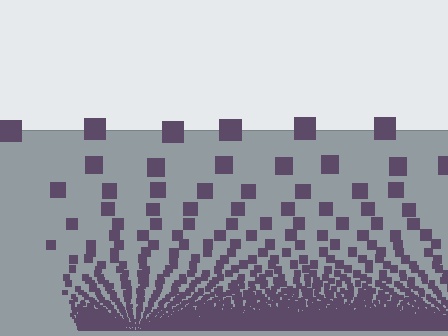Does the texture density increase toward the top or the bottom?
Density increases toward the bottom.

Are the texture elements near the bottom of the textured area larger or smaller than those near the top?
Smaller. The gradient is inverted — elements near the bottom are smaller and denser.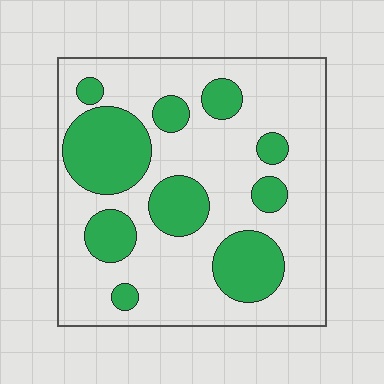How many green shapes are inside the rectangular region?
10.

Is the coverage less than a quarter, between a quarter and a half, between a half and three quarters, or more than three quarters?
Between a quarter and a half.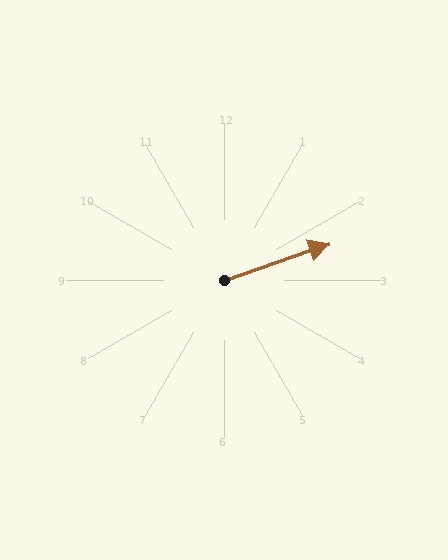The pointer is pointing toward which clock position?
Roughly 2 o'clock.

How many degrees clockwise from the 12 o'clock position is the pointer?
Approximately 71 degrees.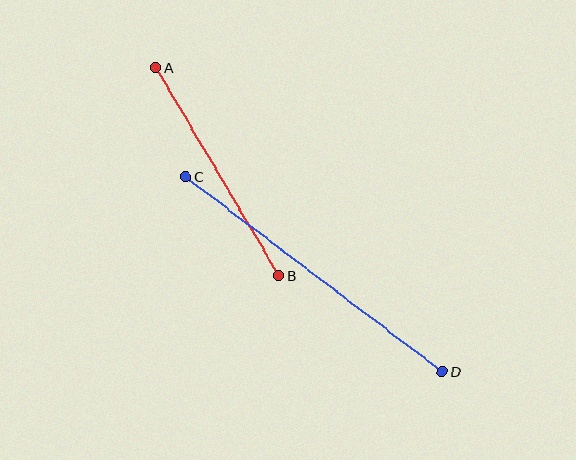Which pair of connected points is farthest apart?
Points C and D are farthest apart.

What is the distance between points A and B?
The distance is approximately 242 pixels.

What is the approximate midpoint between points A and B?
The midpoint is at approximately (217, 172) pixels.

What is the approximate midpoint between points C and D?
The midpoint is at approximately (314, 274) pixels.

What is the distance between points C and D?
The distance is approximately 322 pixels.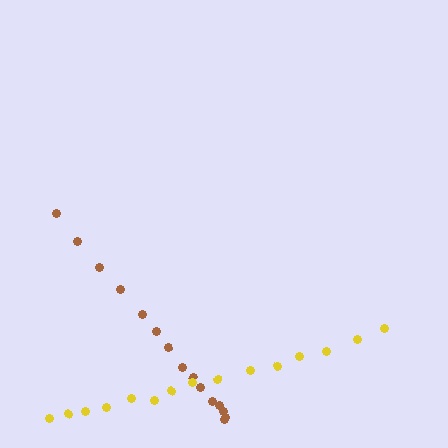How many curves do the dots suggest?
There are 2 distinct paths.